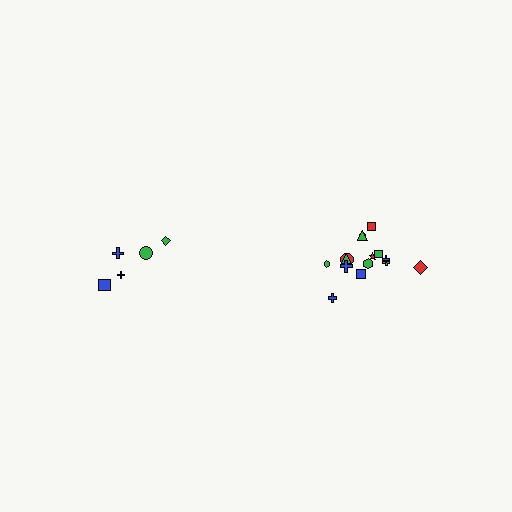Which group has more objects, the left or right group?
The right group.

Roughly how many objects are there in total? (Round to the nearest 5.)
Roughly 20 objects in total.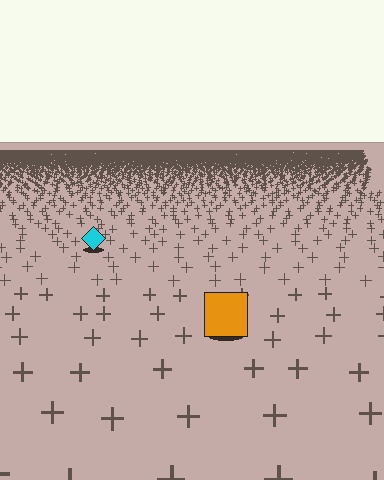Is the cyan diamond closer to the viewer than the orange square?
No. The orange square is closer — you can tell from the texture gradient: the ground texture is coarser near it.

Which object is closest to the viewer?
The orange square is closest. The texture marks near it are larger and more spread out.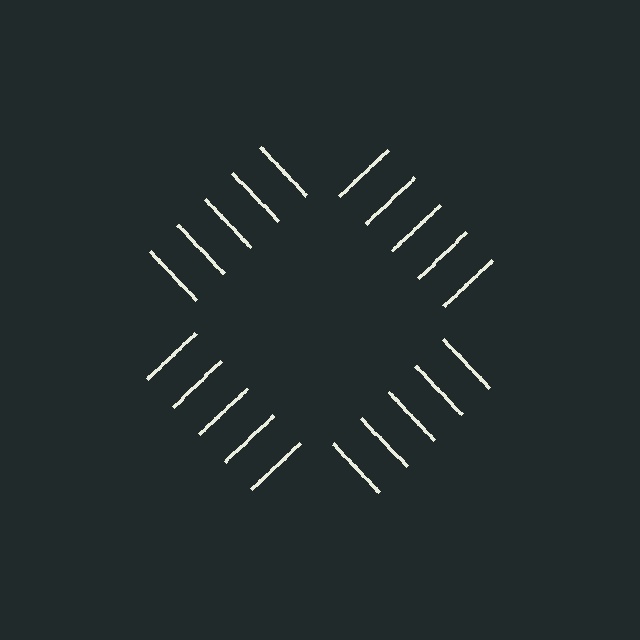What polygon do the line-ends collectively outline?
An illusory square — the line segments terminate on its edges but no continuous stroke is drawn.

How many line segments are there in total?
20 — 5 along each of the 4 edges.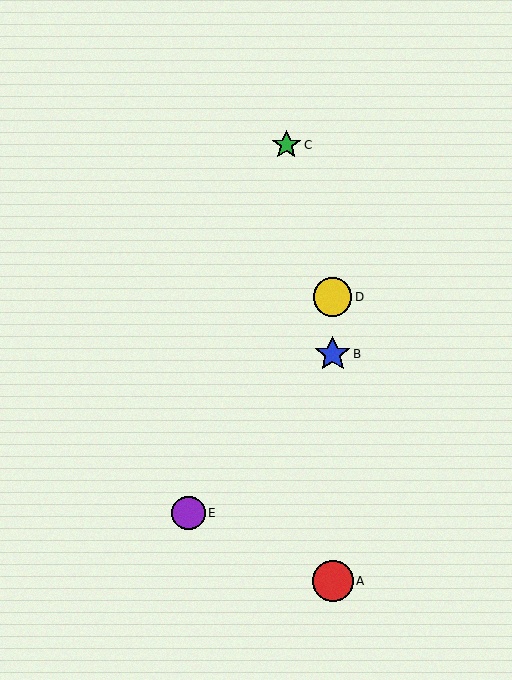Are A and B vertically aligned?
Yes, both are at x≈333.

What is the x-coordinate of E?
Object E is at x≈189.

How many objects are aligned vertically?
3 objects (A, B, D) are aligned vertically.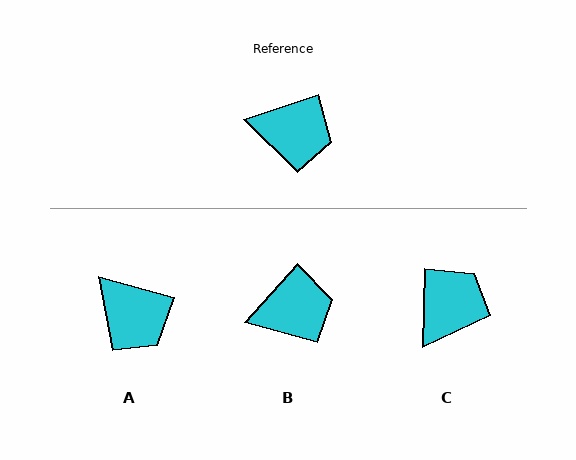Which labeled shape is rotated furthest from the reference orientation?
C, about 69 degrees away.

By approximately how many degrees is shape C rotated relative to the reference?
Approximately 69 degrees counter-clockwise.